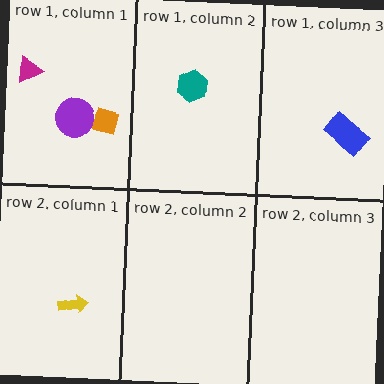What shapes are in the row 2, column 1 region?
The yellow arrow.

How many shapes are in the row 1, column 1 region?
3.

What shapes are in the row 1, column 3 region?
The blue rectangle.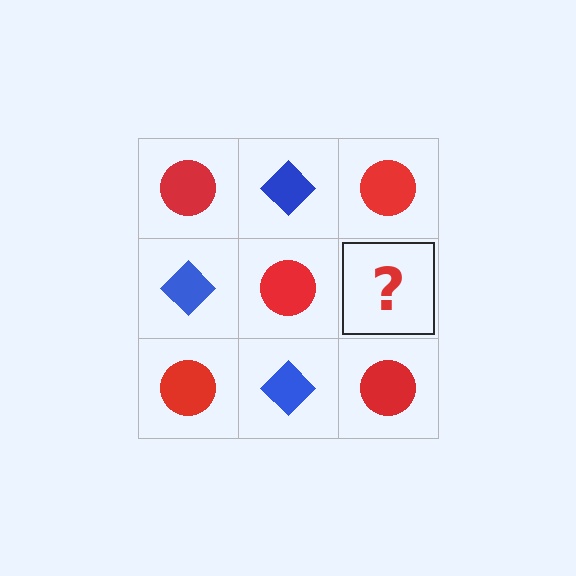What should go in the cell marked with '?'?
The missing cell should contain a blue diamond.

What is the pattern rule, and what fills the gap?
The rule is that it alternates red circle and blue diamond in a checkerboard pattern. The gap should be filled with a blue diamond.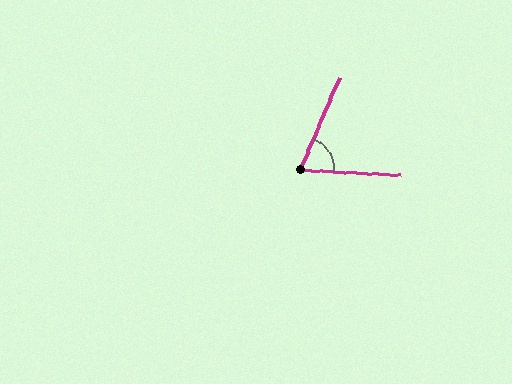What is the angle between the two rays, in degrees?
Approximately 70 degrees.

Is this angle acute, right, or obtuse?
It is acute.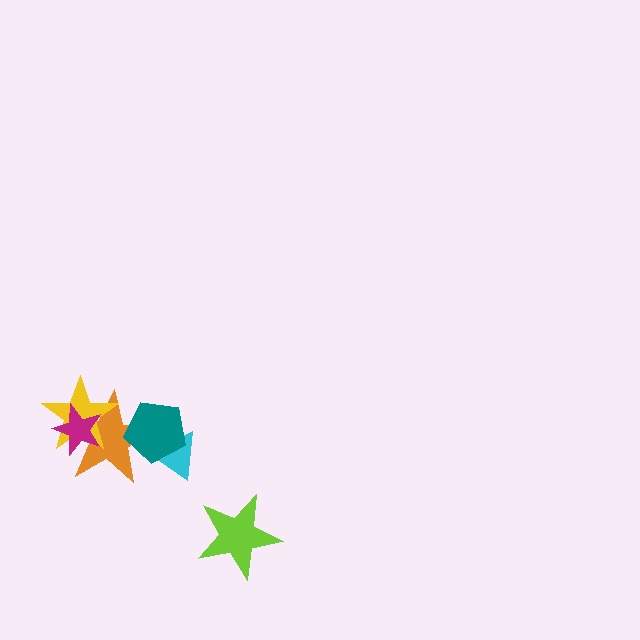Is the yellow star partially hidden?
Yes, it is partially covered by another shape.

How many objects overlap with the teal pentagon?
2 objects overlap with the teal pentagon.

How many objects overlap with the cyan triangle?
2 objects overlap with the cyan triangle.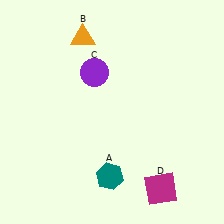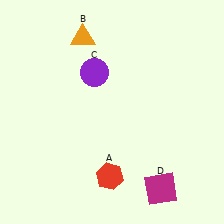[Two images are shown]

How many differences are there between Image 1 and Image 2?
There is 1 difference between the two images.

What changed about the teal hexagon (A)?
In Image 1, A is teal. In Image 2, it changed to red.